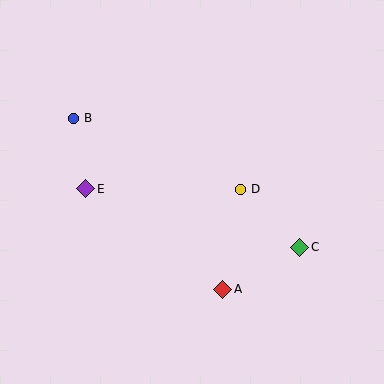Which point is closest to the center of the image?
Point D at (240, 189) is closest to the center.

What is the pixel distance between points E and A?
The distance between E and A is 170 pixels.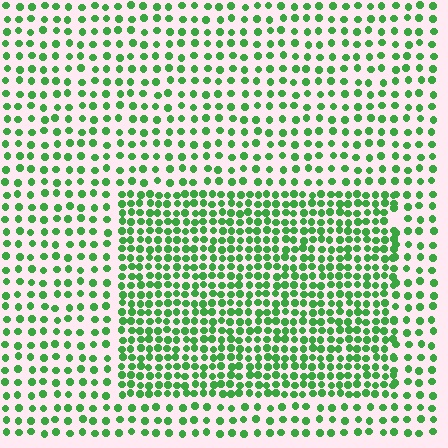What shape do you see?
I see a rectangle.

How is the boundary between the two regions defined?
The boundary is defined by a change in element density (approximately 1.9x ratio). All elements are the same color, size, and shape.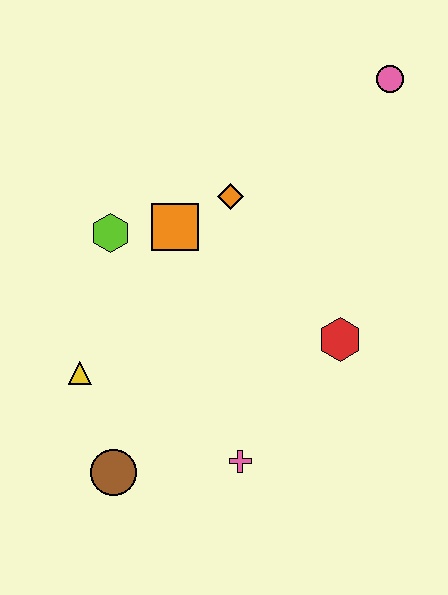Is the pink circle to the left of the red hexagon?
No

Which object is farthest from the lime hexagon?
The pink circle is farthest from the lime hexagon.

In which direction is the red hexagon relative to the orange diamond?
The red hexagon is below the orange diamond.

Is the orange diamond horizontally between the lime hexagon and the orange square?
No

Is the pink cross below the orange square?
Yes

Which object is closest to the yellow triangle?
The brown circle is closest to the yellow triangle.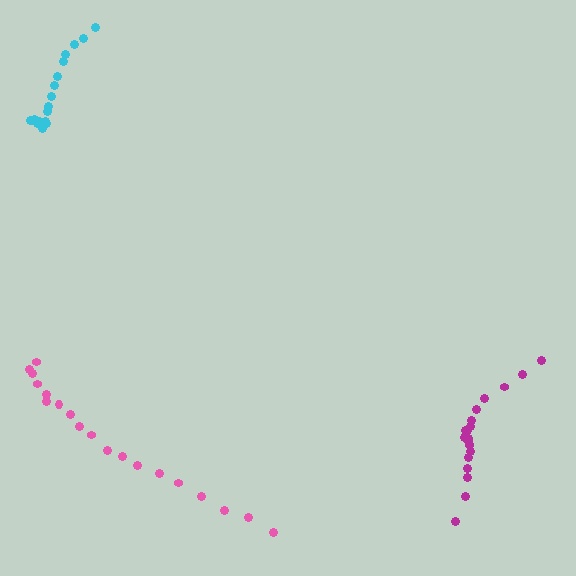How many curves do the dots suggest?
There are 3 distinct paths.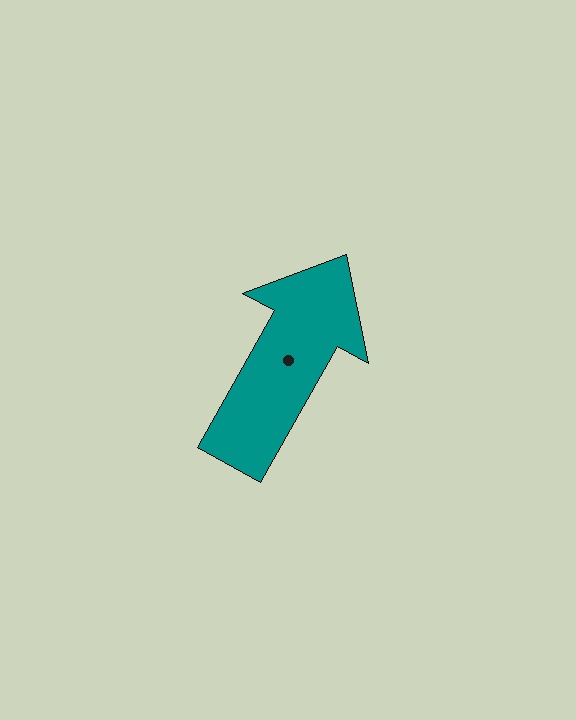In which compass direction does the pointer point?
Northeast.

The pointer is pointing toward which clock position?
Roughly 1 o'clock.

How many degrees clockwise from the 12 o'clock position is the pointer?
Approximately 29 degrees.